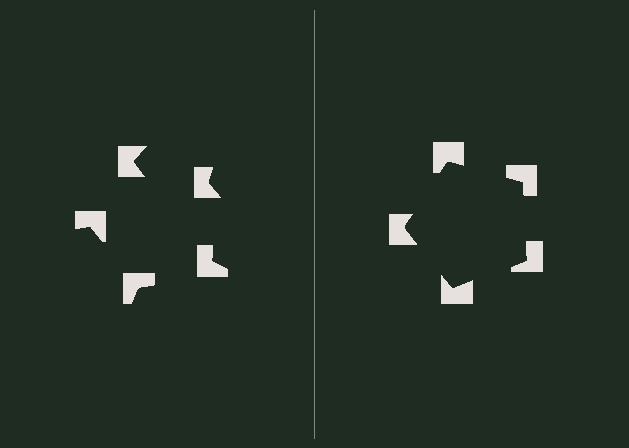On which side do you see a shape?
An illusory pentagon appears on the right side. On the left side the wedge cuts are rotated, so no coherent shape forms.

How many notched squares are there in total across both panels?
10 — 5 on each side.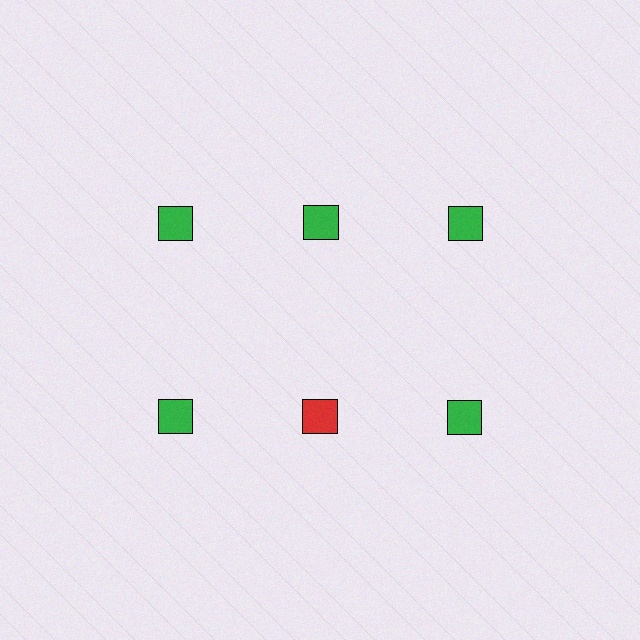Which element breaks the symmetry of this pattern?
The red square in the second row, second from left column breaks the symmetry. All other shapes are green squares.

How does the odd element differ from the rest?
It has a different color: red instead of green.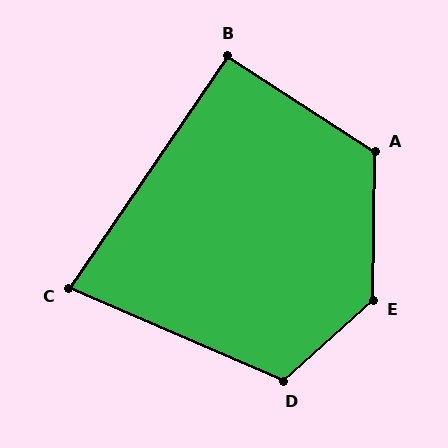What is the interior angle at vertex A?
Approximately 122 degrees (obtuse).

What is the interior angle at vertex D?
Approximately 115 degrees (obtuse).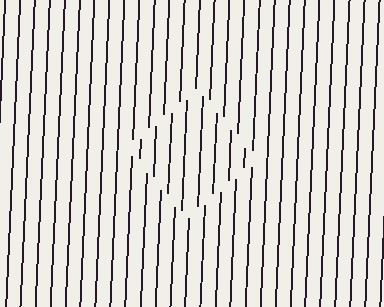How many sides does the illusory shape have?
4 sides — the line-ends trace a square.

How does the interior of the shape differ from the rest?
The interior of the shape contains the same grating, shifted by half a period — the contour is defined by the phase discontinuity where line-ends from the inner and outer gratings abut.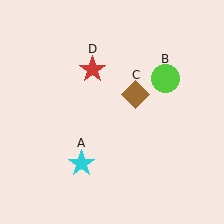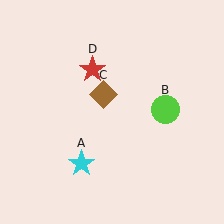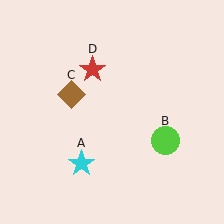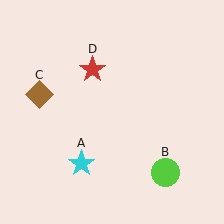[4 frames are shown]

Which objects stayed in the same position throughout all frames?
Cyan star (object A) and red star (object D) remained stationary.